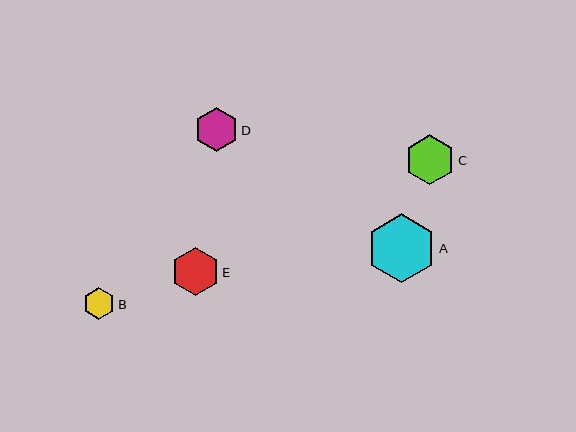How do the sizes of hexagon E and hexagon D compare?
Hexagon E and hexagon D are approximately the same size.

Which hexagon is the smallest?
Hexagon B is the smallest with a size of approximately 31 pixels.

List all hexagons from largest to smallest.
From largest to smallest: A, C, E, D, B.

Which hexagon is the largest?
Hexagon A is the largest with a size of approximately 69 pixels.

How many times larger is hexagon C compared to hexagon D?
Hexagon C is approximately 1.1 times the size of hexagon D.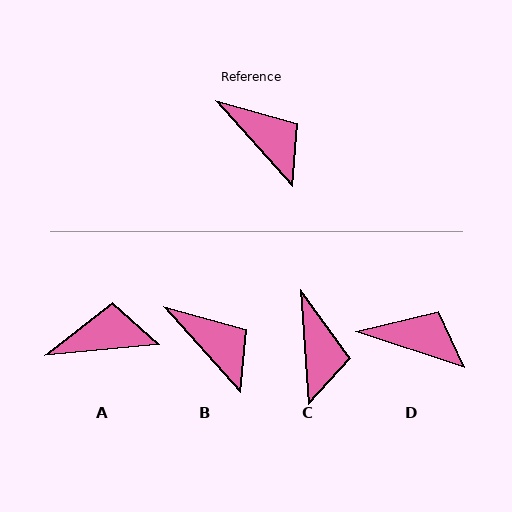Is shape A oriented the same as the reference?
No, it is off by about 54 degrees.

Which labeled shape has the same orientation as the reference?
B.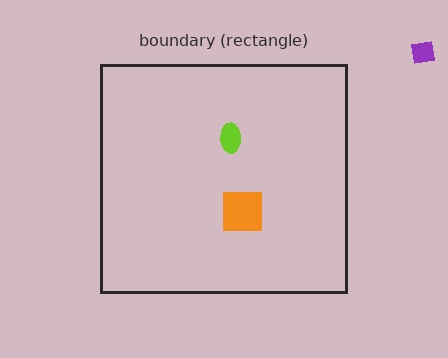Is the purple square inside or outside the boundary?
Outside.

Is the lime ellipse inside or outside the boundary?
Inside.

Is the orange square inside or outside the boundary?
Inside.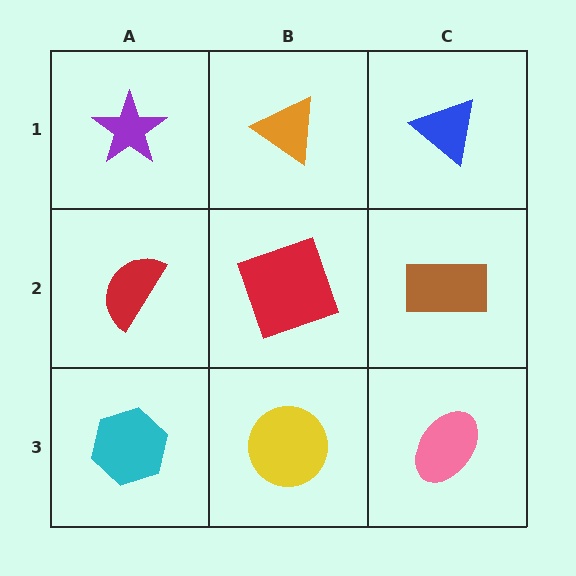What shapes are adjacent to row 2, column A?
A purple star (row 1, column A), a cyan hexagon (row 3, column A), a red square (row 2, column B).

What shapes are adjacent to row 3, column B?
A red square (row 2, column B), a cyan hexagon (row 3, column A), a pink ellipse (row 3, column C).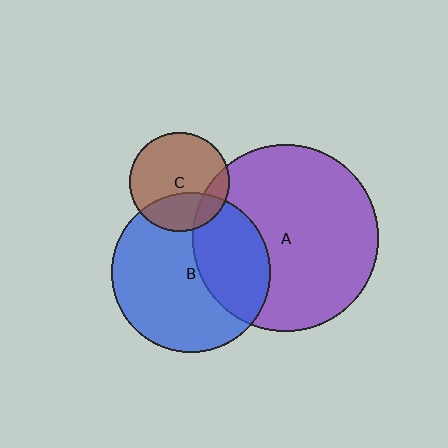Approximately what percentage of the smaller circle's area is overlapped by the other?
Approximately 30%.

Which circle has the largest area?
Circle A (purple).